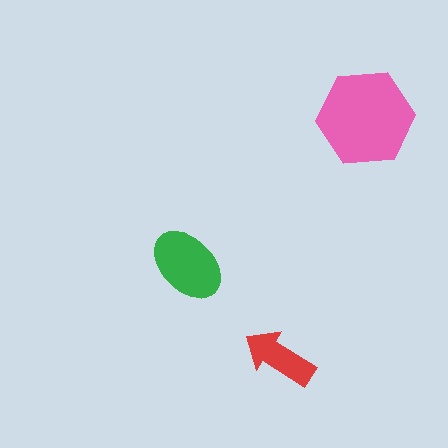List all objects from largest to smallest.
The pink hexagon, the green ellipse, the red arrow.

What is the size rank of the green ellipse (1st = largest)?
2nd.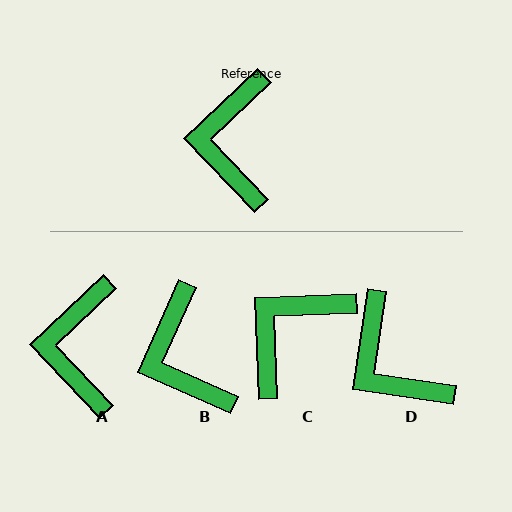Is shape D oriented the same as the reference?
No, it is off by about 38 degrees.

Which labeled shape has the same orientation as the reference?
A.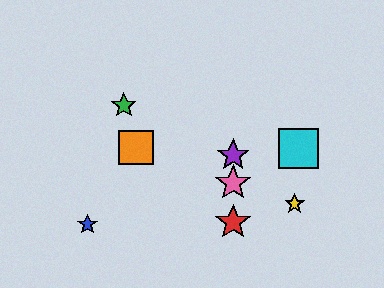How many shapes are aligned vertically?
3 shapes (the red star, the purple star, the pink star) are aligned vertically.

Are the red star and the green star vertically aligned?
No, the red star is at x≈233 and the green star is at x≈124.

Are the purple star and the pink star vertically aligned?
Yes, both are at x≈233.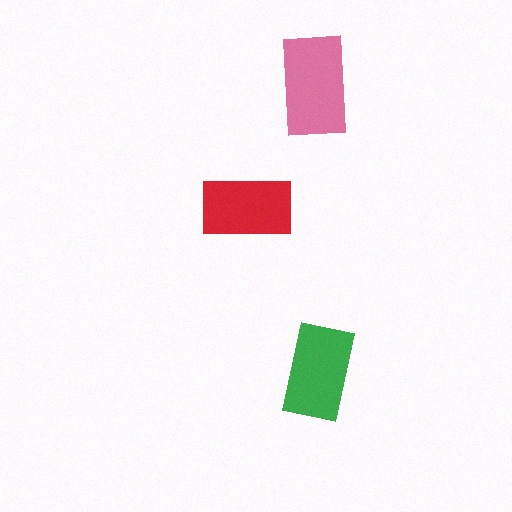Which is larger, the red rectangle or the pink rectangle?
The pink one.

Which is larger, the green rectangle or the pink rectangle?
The pink one.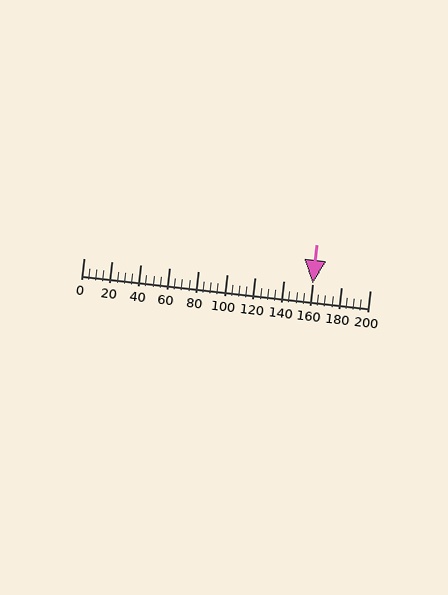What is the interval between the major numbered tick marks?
The major tick marks are spaced 20 units apart.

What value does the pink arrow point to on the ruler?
The pink arrow points to approximately 160.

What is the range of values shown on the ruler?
The ruler shows values from 0 to 200.